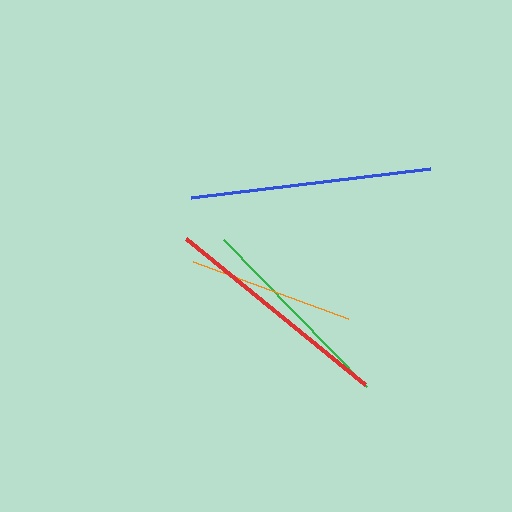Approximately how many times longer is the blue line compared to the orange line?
The blue line is approximately 1.5 times the length of the orange line.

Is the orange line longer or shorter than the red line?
The red line is longer than the orange line.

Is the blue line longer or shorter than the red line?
The blue line is longer than the red line.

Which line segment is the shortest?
The orange line is the shortest at approximately 165 pixels.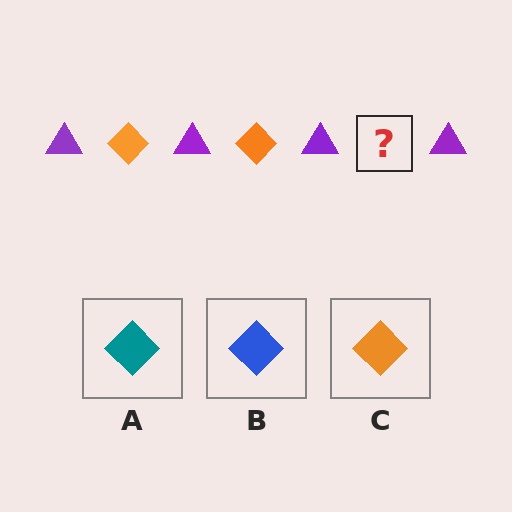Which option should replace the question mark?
Option C.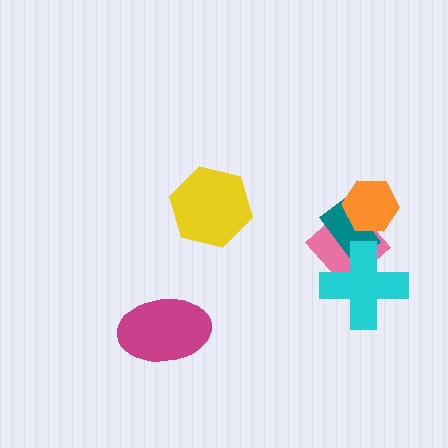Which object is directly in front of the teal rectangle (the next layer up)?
The cyan cross is directly in front of the teal rectangle.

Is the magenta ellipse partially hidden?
No, no other shape covers it.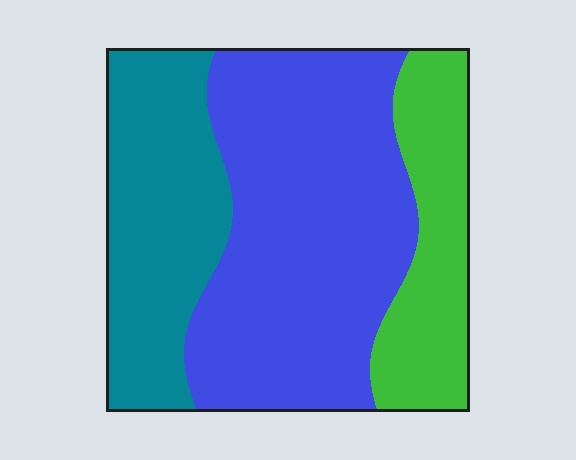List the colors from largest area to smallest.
From largest to smallest: blue, teal, green.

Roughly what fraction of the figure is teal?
Teal covers about 30% of the figure.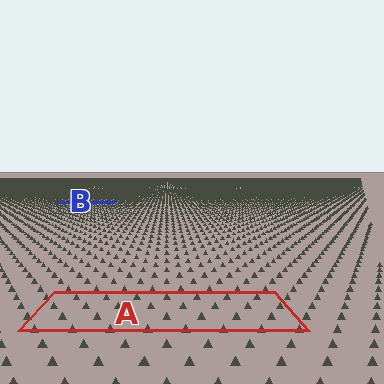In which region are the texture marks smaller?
The texture marks are smaller in region B, because it is farther away.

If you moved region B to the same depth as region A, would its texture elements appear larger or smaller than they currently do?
They would appear larger. At a closer depth, the same texture elements are projected at a bigger on-screen size.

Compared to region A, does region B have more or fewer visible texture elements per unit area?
Region B has more texture elements per unit area — they are packed more densely because it is farther away.